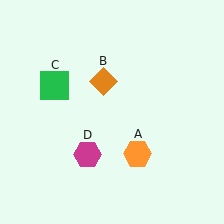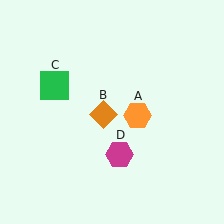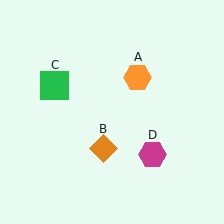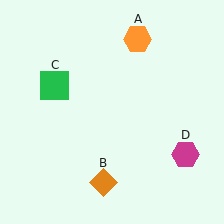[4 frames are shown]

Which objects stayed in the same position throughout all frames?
Green square (object C) remained stationary.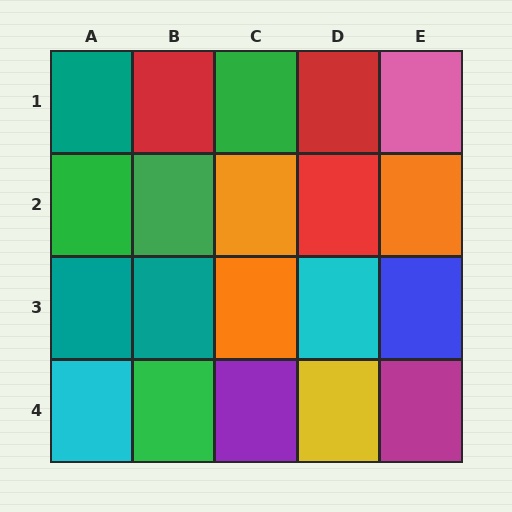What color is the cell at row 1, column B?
Red.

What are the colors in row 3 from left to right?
Teal, teal, orange, cyan, blue.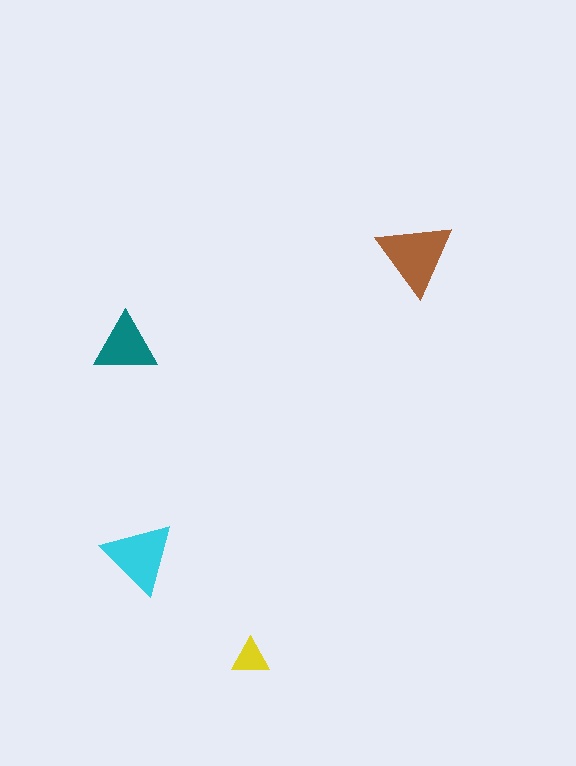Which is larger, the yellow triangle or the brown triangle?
The brown one.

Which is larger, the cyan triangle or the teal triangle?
The cyan one.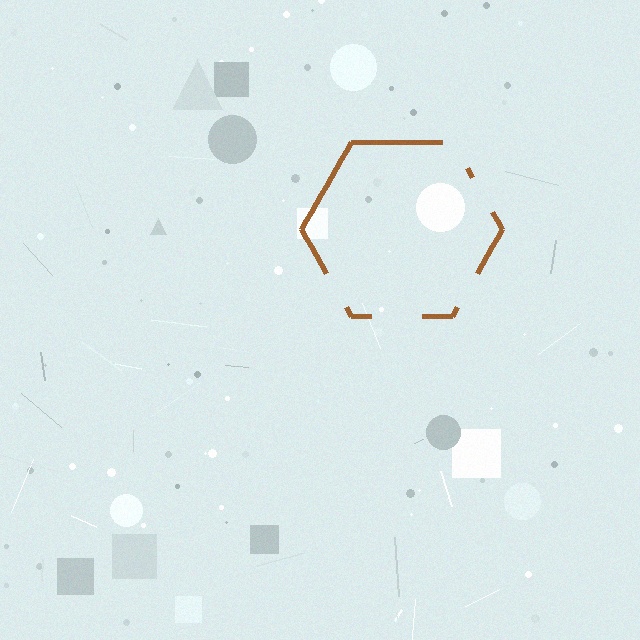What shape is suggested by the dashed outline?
The dashed outline suggests a hexagon.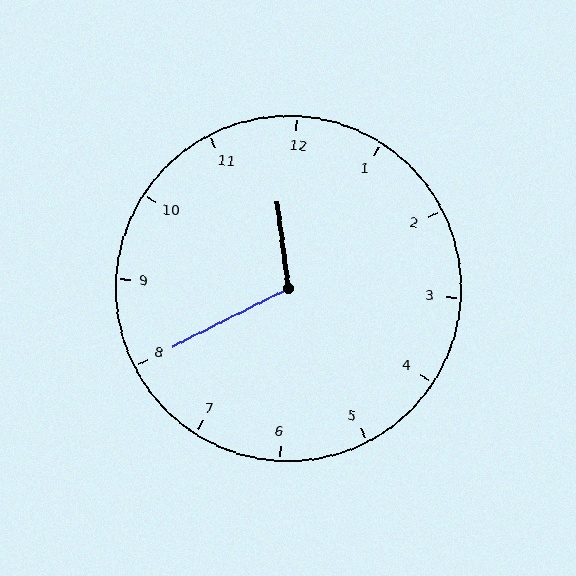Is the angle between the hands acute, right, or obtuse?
It is obtuse.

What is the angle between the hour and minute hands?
Approximately 110 degrees.